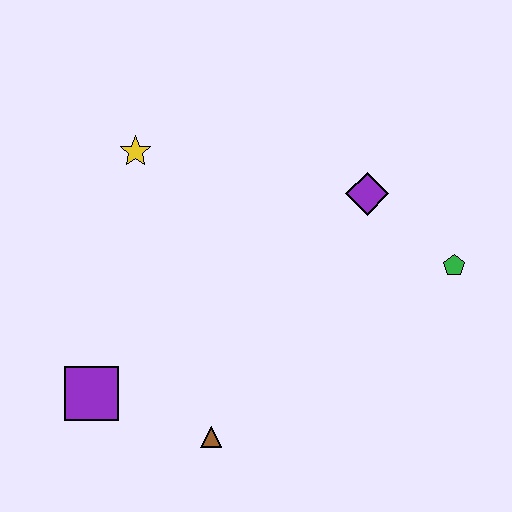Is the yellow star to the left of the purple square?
No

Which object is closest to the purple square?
The brown triangle is closest to the purple square.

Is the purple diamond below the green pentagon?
No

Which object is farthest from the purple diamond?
The purple square is farthest from the purple diamond.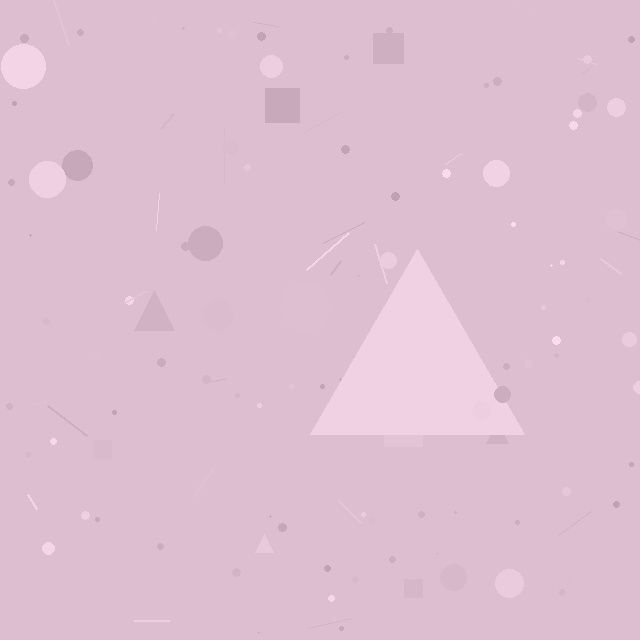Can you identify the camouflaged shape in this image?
The camouflaged shape is a triangle.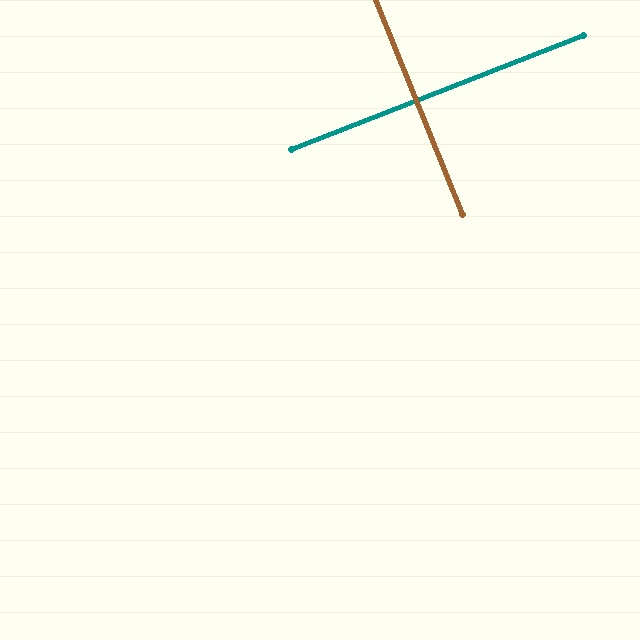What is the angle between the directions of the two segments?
Approximately 89 degrees.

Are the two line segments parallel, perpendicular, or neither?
Perpendicular — they meet at approximately 89°.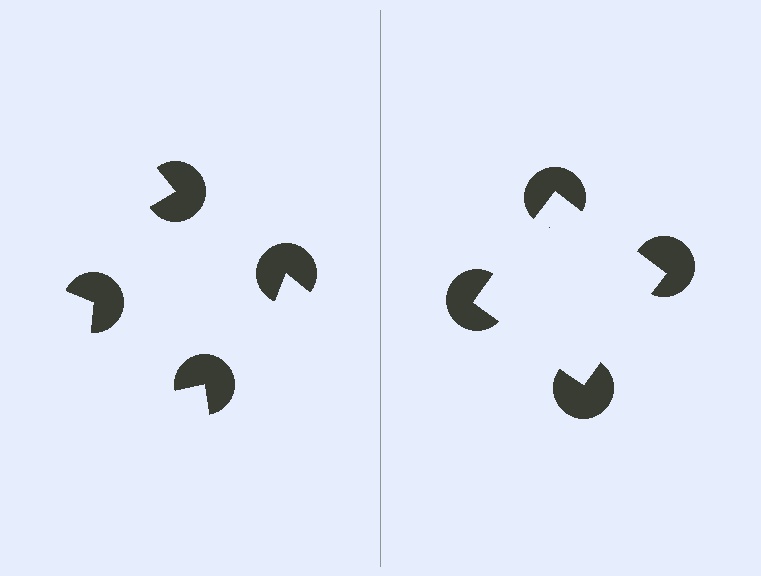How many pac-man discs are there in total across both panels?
8 — 4 on each side.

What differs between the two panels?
The pac-man discs are positioned identically on both sides; only the wedge orientations differ. On the right they align to a square; on the left they are misaligned.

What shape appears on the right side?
An illusory square.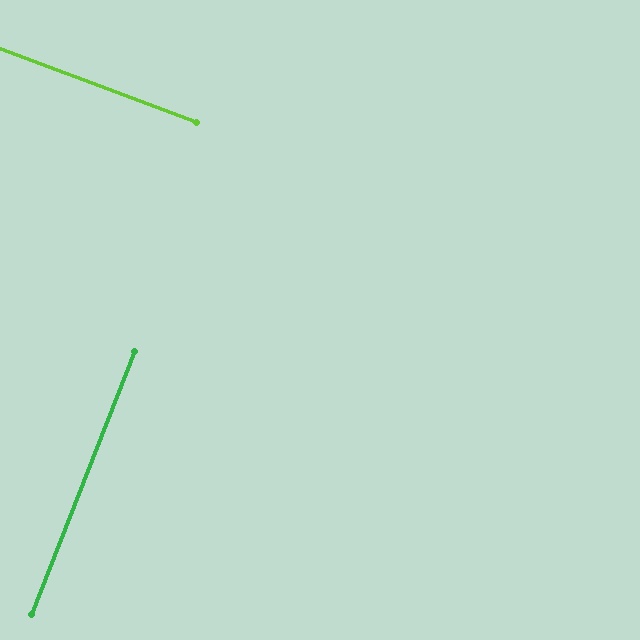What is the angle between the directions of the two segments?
Approximately 89 degrees.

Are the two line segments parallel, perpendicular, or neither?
Perpendicular — they meet at approximately 89°.